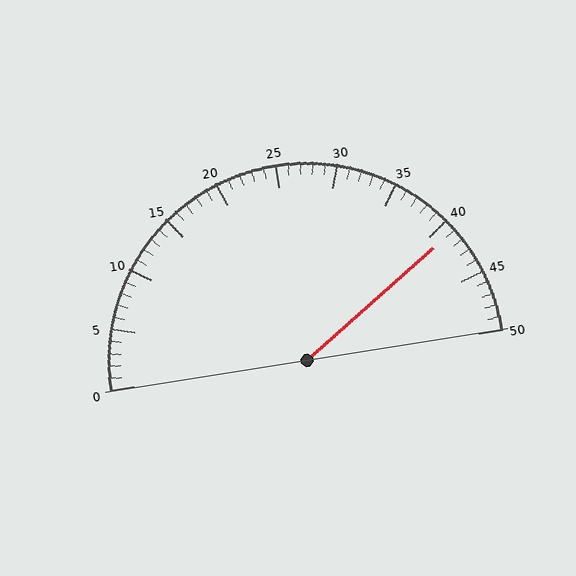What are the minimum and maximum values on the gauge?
The gauge ranges from 0 to 50.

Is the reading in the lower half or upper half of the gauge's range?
The reading is in the upper half of the range (0 to 50).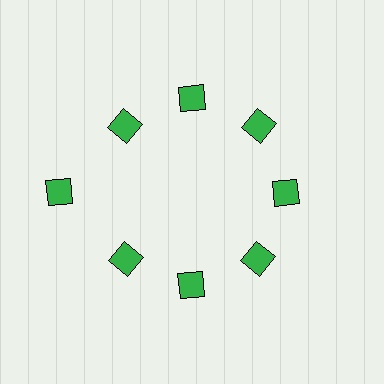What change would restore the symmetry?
The symmetry would be restored by moving it inward, back onto the ring so that all 8 diamonds sit at equal angles and equal distance from the center.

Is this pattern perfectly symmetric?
No. The 8 green diamonds are arranged in a ring, but one element near the 9 o'clock position is pushed outward from the center, breaking the 8-fold rotational symmetry.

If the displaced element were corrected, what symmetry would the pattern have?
It would have 8-fold rotational symmetry — the pattern would map onto itself every 45 degrees.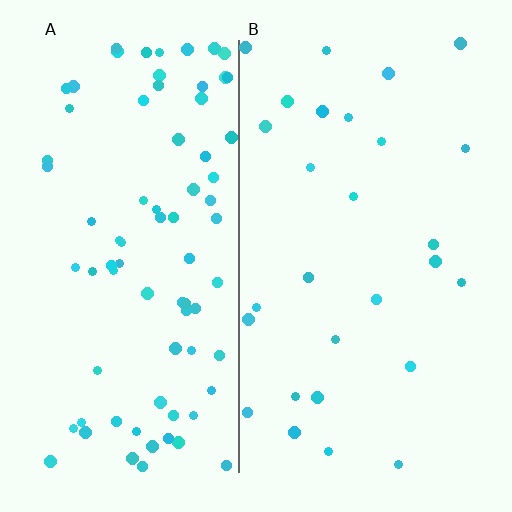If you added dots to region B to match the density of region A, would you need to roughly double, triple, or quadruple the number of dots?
Approximately triple.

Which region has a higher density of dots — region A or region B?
A (the left).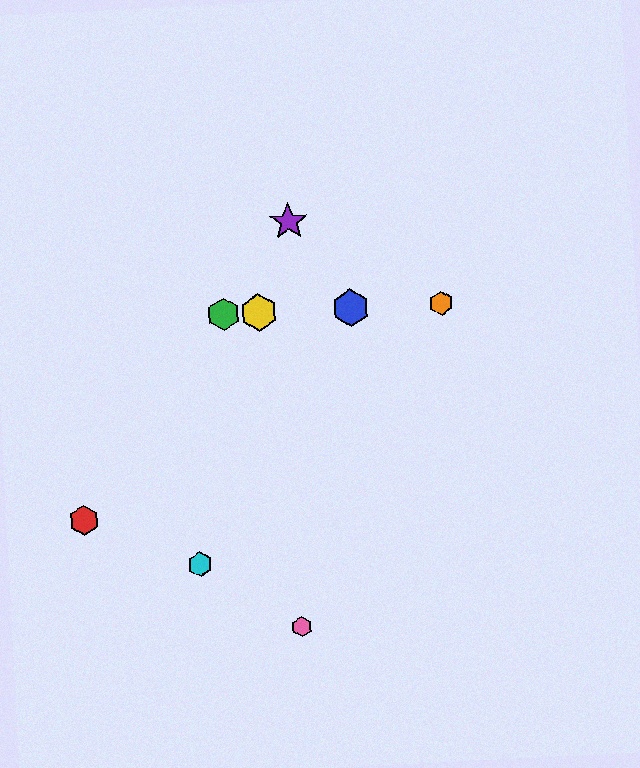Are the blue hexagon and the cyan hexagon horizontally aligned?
No, the blue hexagon is at y≈308 and the cyan hexagon is at y≈564.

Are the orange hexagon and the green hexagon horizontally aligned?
Yes, both are at y≈303.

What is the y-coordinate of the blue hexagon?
The blue hexagon is at y≈308.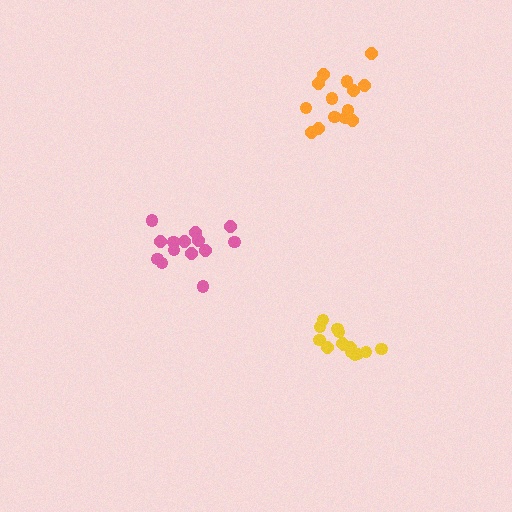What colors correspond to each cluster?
The clusters are colored: yellow, orange, pink.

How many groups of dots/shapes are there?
There are 3 groups.